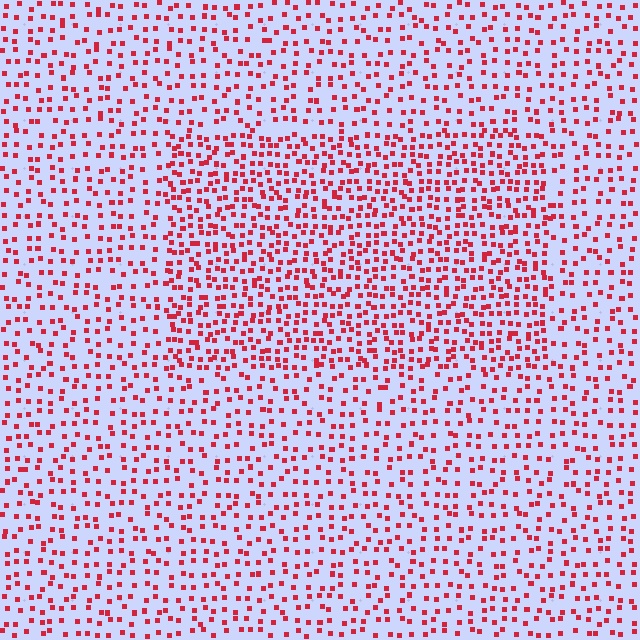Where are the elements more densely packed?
The elements are more densely packed inside the rectangle boundary.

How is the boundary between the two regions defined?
The boundary is defined by a change in element density (approximately 1.7x ratio). All elements are the same color, size, and shape.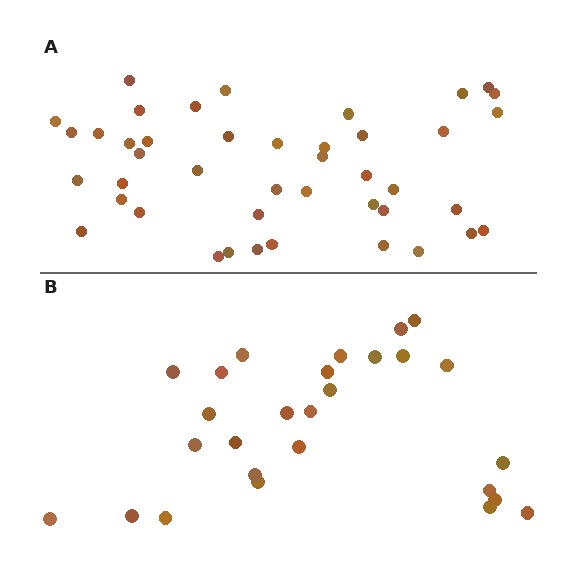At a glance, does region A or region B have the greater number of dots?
Region A (the top region) has more dots.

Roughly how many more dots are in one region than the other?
Region A has approximately 15 more dots than region B.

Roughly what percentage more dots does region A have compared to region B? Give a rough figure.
About 60% more.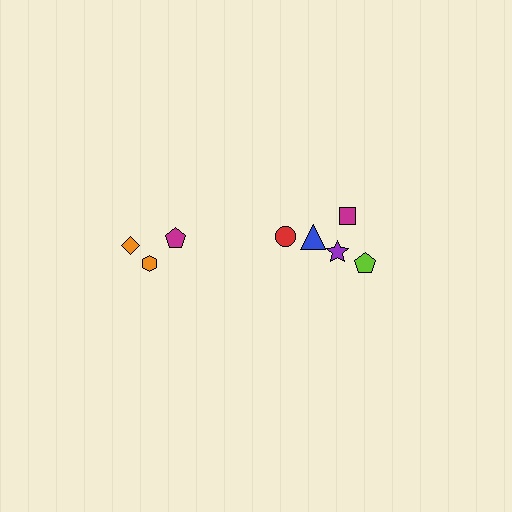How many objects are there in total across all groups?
There are 8 objects.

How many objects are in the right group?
There are 5 objects.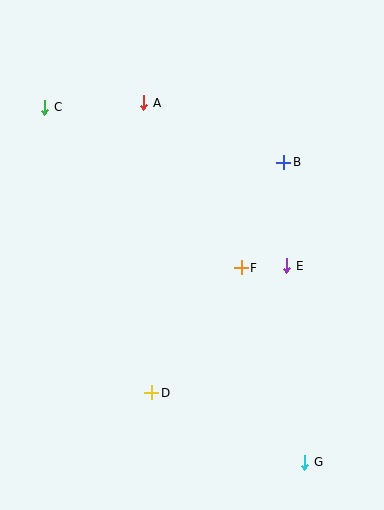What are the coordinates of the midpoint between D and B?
The midpoint between D and B is at (218, 277).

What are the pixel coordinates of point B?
Point B is at (284, 162).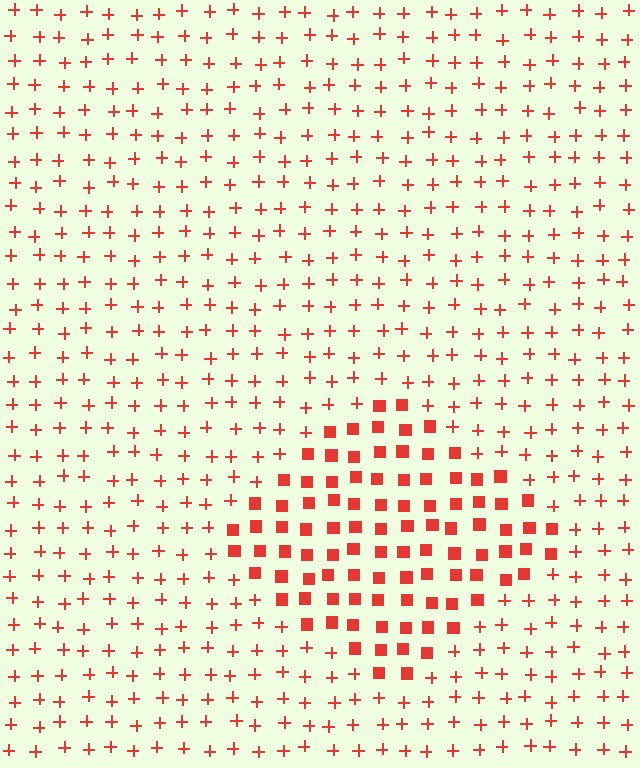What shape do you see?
I see a diamond.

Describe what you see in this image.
The image is filled with small red elements arranged in a uniform grid. A diamond-shaped region contains squares, while the surrounding area contains plus signs. The boundary is defined purely by the change in element shape.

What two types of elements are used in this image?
The image uses squares inside the diamond region and plus signs outside it.